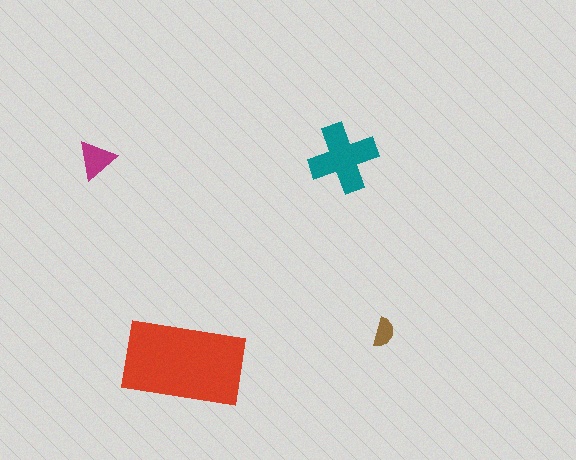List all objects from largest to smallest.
The red rectangle, the teal cross, the magenta triangle, the brown semicircle.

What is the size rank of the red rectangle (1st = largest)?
1st.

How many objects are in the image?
There are 4 objects in the image.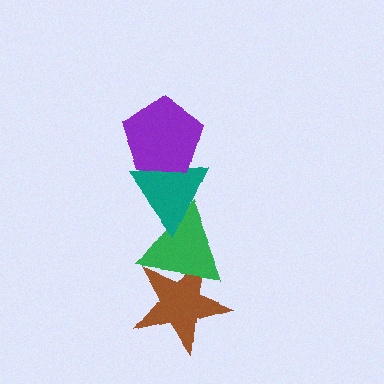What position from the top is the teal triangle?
The teal triangle is 2nd from the top.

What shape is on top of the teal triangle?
The purple pentagon is on top of the teal triangle.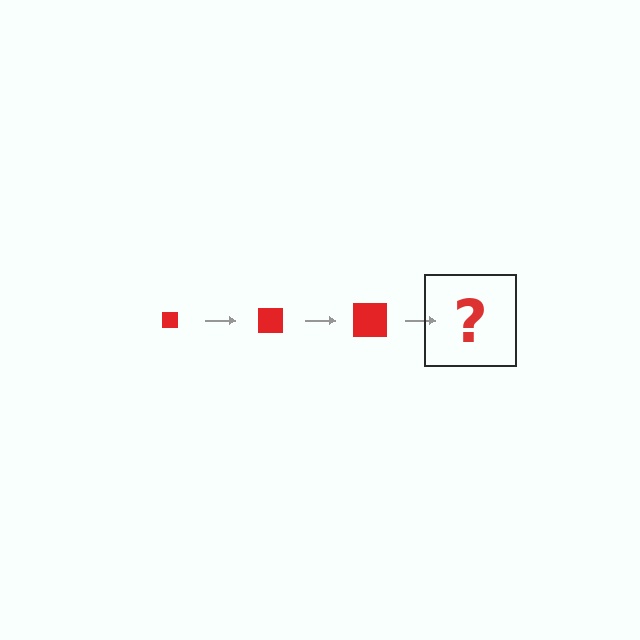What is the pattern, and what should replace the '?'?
The pattern is that the square gets progressively larger each step. The '?' should be a red square, larger than the previous one.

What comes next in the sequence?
The next element should be a red square, larger than the previous one.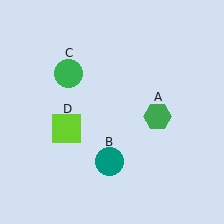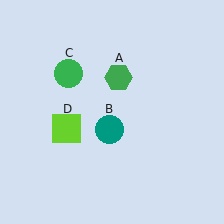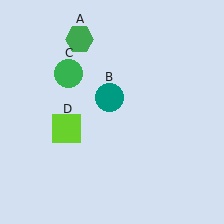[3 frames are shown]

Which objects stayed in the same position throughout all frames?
Green circle (object C) and lime square (object D) remained stationary.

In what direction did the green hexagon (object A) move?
The green hexagon (object A) moved up and to the left.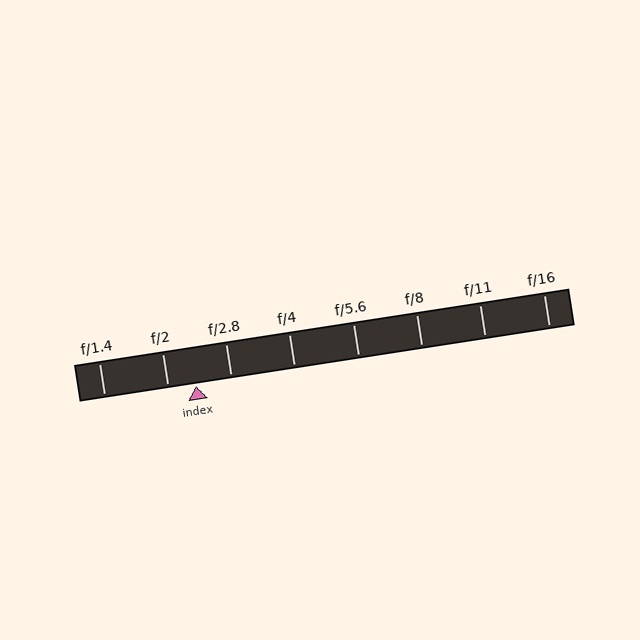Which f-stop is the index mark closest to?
The index mark is closest to f/2.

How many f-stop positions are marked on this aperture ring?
There are 8 f-stop positions marked.